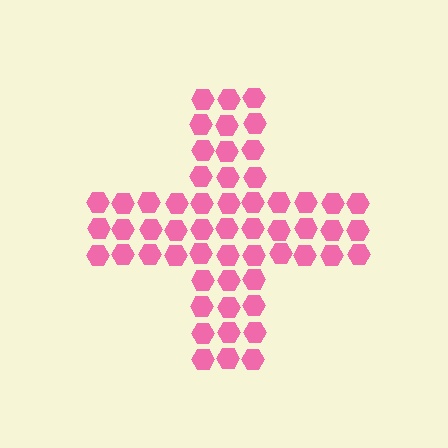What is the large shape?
The large shape is a cross.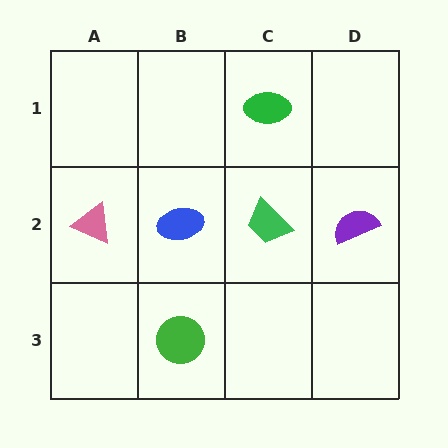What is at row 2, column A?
A pink triangle.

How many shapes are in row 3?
1 shape.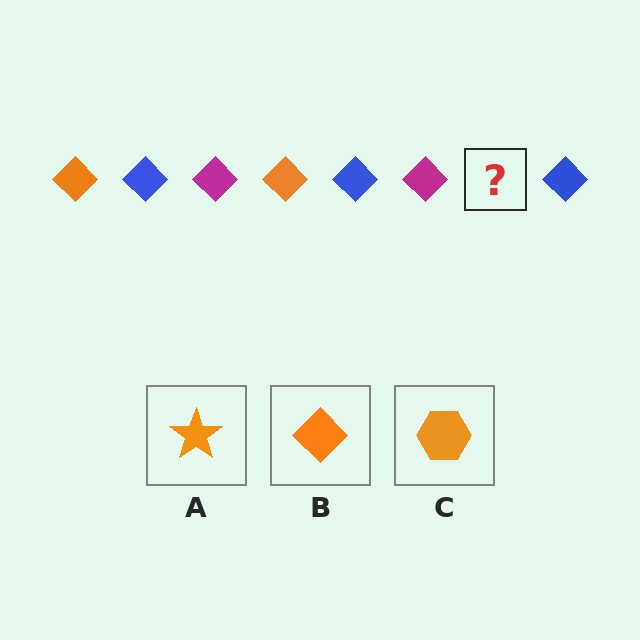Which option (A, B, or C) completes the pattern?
B.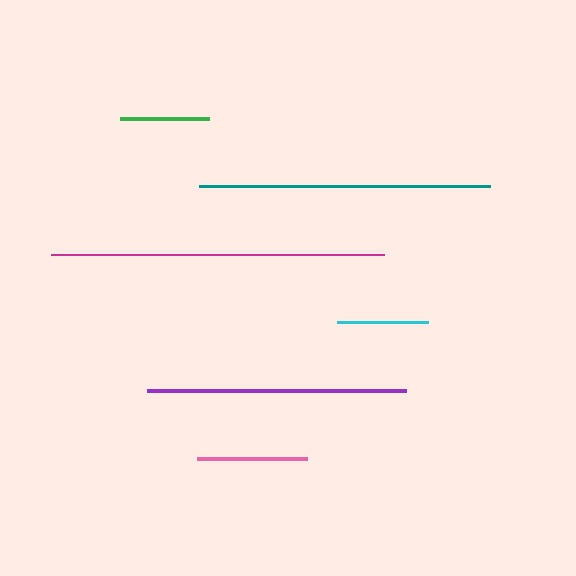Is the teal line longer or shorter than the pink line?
The teal line is longer than the pink line.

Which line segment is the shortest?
The green line is the shortest at approximately 89 pixels.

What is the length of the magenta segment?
The magenta segment is approximately 332 pixels long.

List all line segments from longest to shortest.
From longest to shortest: magenta, teal, purple, pink, cyan, green.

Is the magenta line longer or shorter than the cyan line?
The magenta line is longer than the cyan line.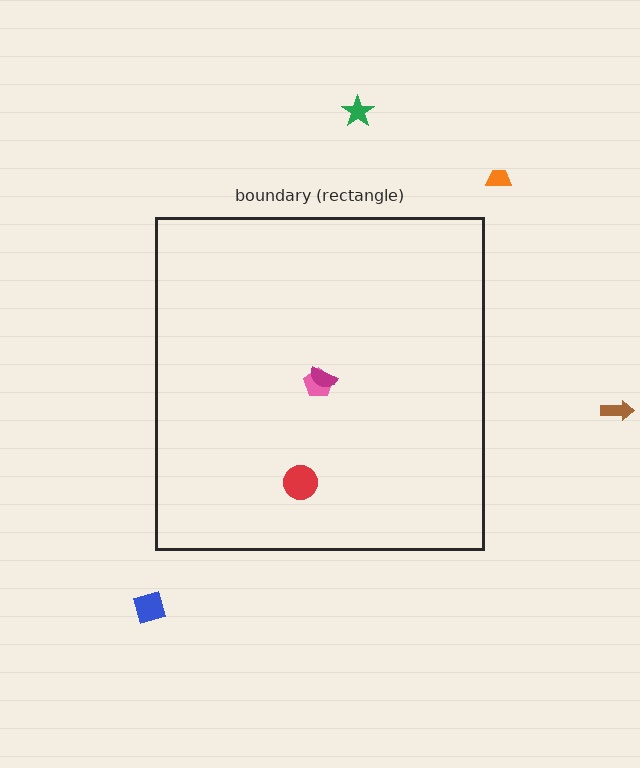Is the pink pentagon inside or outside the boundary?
Inside.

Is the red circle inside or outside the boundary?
Inside.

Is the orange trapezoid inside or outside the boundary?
Outside.